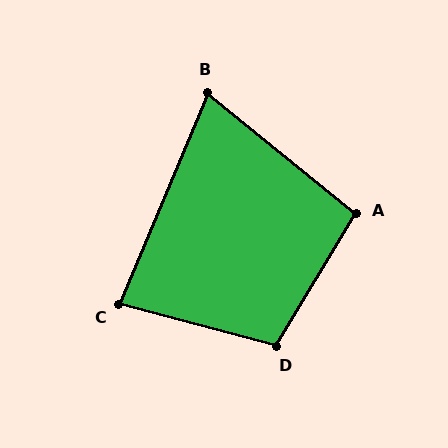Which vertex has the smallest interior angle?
B, at approximately 74 degrees.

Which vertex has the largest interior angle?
D, at approximately 106 degrees.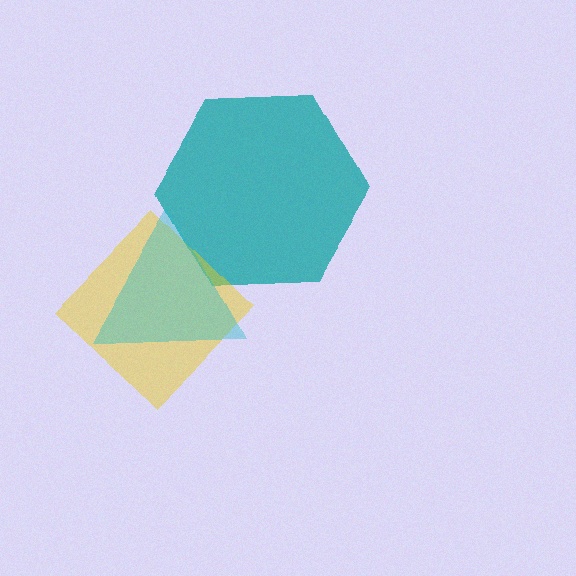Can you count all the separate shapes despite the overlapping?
Yes, there are 3 separate shapes.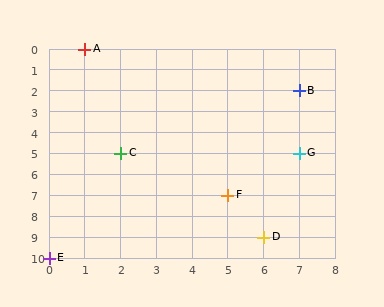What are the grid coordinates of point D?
Point D is at grid coordinates (6, 9).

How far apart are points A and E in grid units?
Points A and E are 1 column and 10 rows apart (about 10.0 grid units diagonally).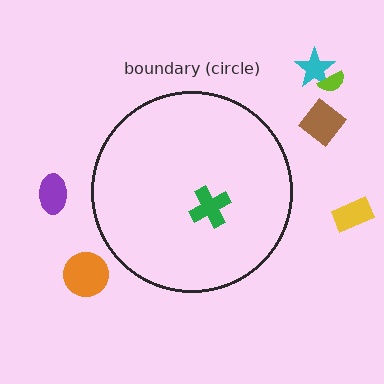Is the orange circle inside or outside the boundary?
Outside.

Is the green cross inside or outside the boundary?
Inside.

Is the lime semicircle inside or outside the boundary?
Outside.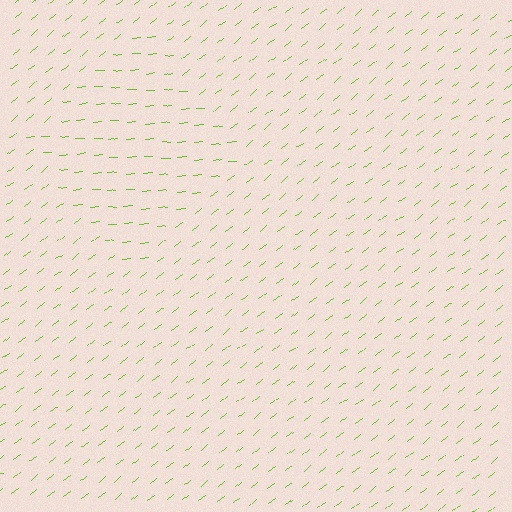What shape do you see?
I see a diamond.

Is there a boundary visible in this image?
Yes, there is a texture boundary formed by a change in line orientation.